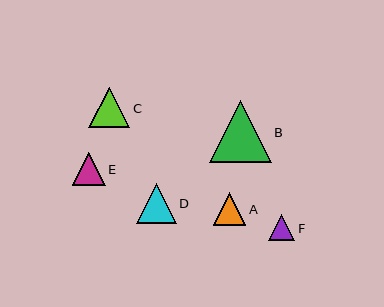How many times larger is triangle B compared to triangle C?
Triangle B is approximately 1.5 times the size of triangle C.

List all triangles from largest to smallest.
From largest to smallest: B, C, D, E, A, F.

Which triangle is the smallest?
Triangle F is the smallest with a size of approximately 26 pixels.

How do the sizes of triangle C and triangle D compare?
Triangle C and triangle D are approximately the same size.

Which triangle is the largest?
Triangle B is the largest with a size of approximately 61 pixels.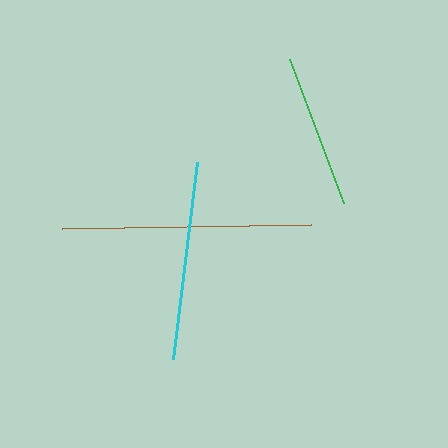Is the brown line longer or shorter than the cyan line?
The brown line is longer than the cyan line.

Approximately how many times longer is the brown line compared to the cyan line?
The brown line is approximately 1.3 times the length of the cyan line.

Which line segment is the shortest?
The green line is the shortest at approximately 154 pixels.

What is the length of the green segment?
The green segment is approximately 154 pixels long.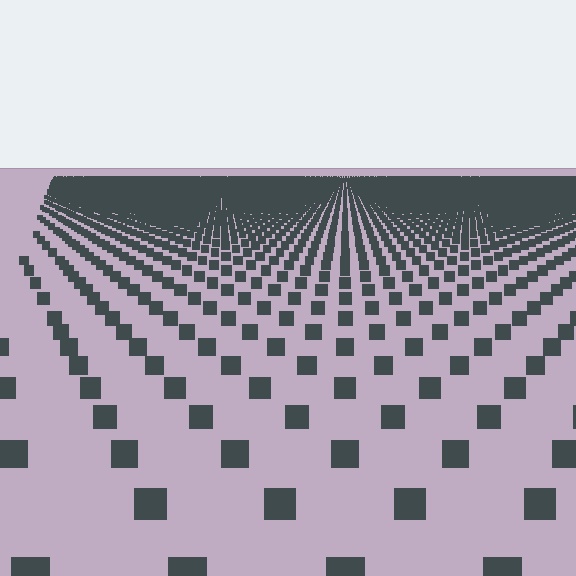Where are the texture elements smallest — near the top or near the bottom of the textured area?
Near the top.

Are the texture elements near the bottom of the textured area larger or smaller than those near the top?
Larger. Near the bottom, elements are closer to the viewer and appear at a bigger on-screen size.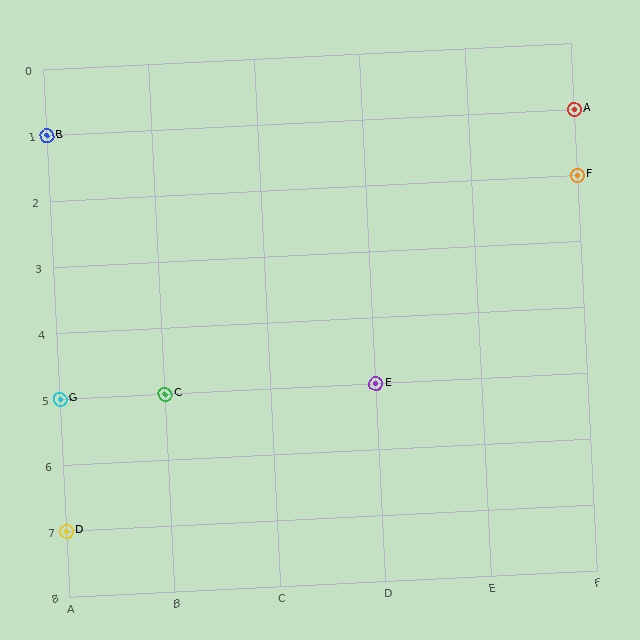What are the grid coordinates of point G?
Point G is at grid coordinates (A, 5).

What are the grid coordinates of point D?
Point D is at grid coordinates (A, 7).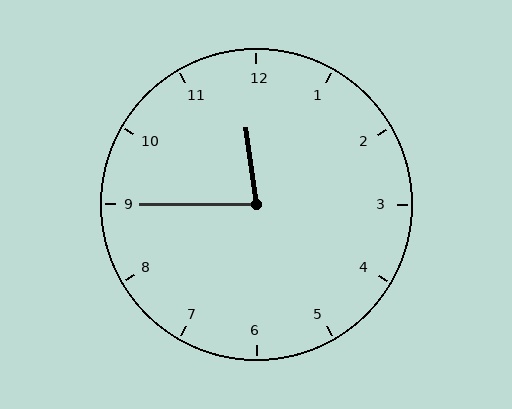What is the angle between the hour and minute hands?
Approximately 82 degrees.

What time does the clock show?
11:45.